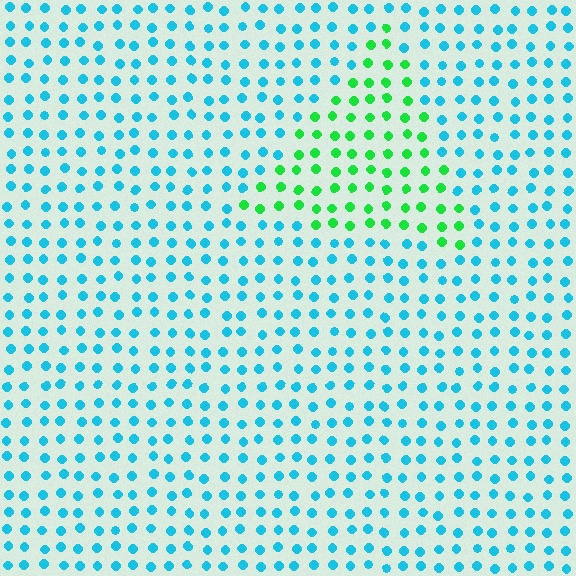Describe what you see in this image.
The image is filled with small cyan elements in a uniform arrangement. A triangle-shaped region is visible where the elements are tinted to a slightly different hue, forming a subtle color boundary.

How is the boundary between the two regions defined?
The boundary is defined purely by a slight shift in hue (about 59 degrees). Spacing, size, and orientation are identical on both sides.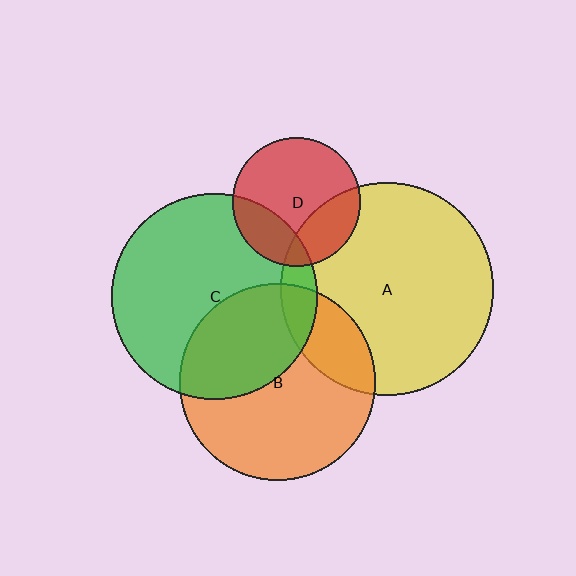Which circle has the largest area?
Circle A (yellow).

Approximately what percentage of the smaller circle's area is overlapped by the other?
Approximately 40%.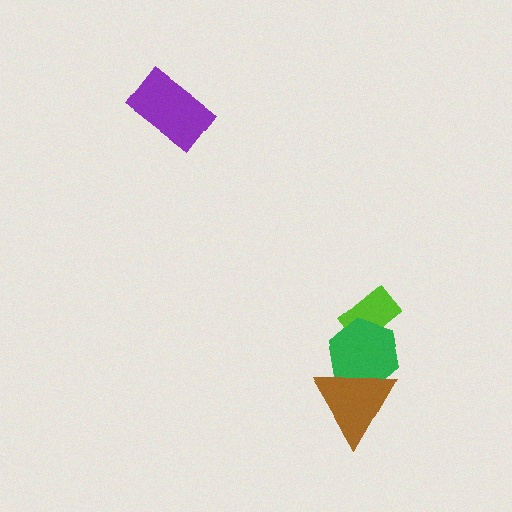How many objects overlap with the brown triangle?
1 object overlaps with the brown triangle.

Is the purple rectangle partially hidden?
No, no other shape covers it.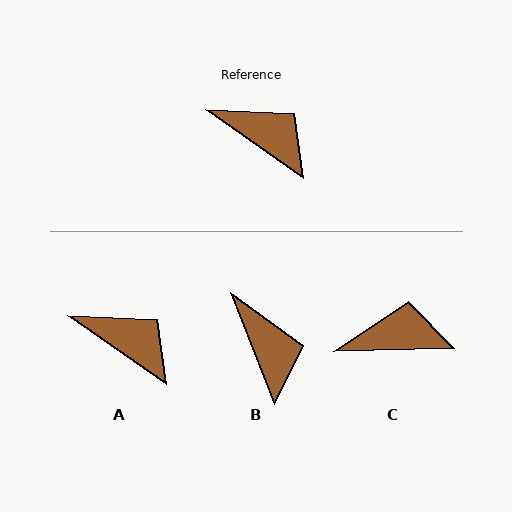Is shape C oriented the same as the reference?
No, it is off by about 36 degrees.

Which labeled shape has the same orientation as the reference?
A.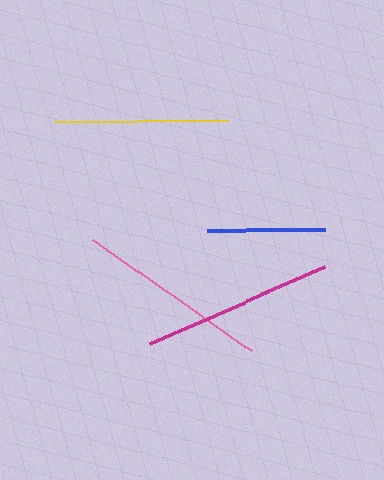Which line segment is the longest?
The pink line is the longest at approximately 194 pixels.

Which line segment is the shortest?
The blue line is the shortest at approximately 118 pixels.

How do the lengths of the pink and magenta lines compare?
The pink and magenta lines are approximately the same length.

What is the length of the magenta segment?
The magenta segment is approximately 192 pixels long.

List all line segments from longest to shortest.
From longest to shortest: pink, magenta, yellow, blue.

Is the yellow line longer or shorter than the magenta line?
The magenta line is longer than the yellow line.